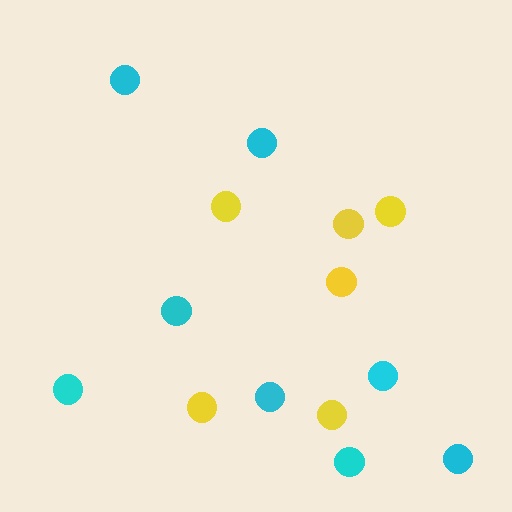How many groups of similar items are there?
There are 2 groups: one group of yellow circles (6) and one group of cyan circles (8).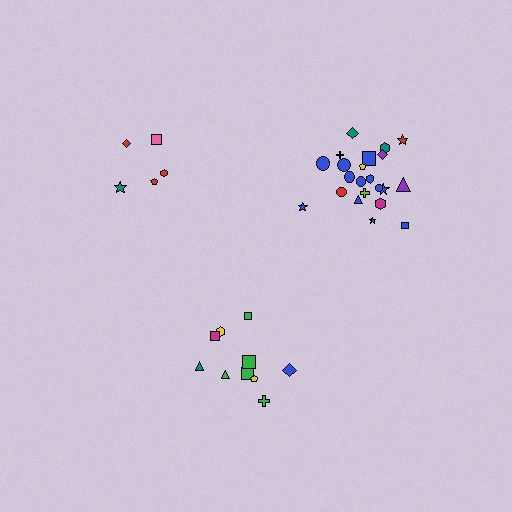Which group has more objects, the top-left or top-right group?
The top-right group.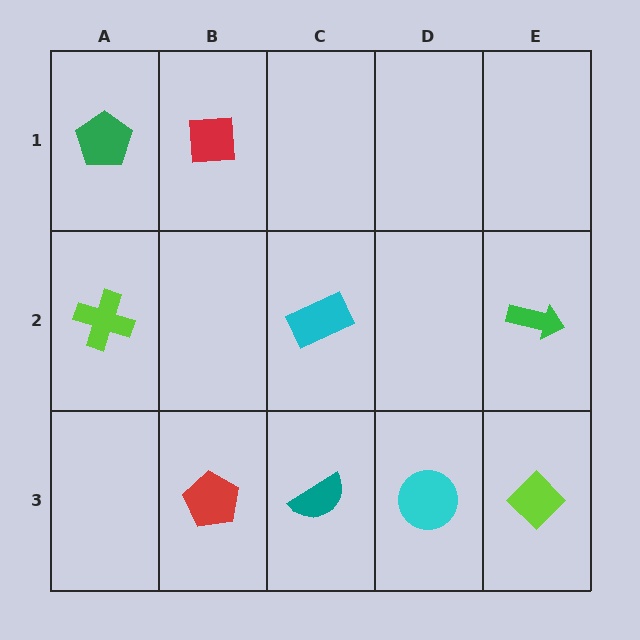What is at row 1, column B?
A red square.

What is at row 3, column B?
A red pentagon.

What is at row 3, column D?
A cyan circle.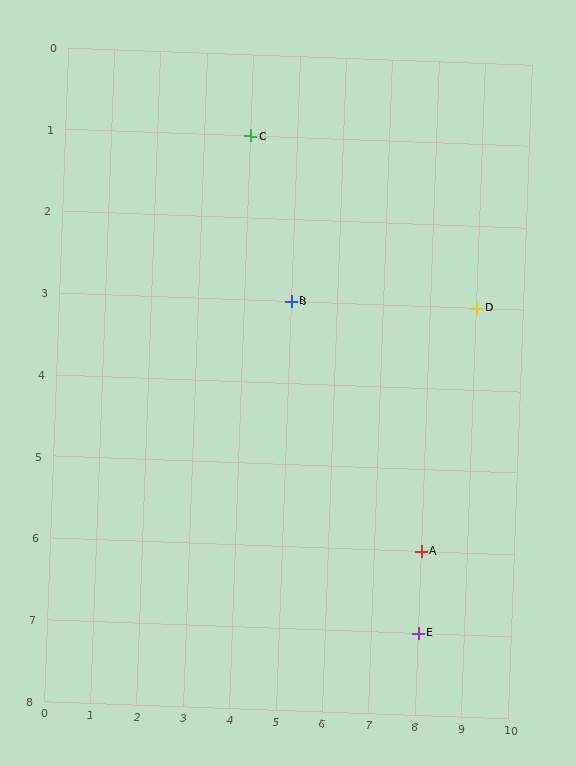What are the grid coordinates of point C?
Point C is at grid coordinates (4, 1).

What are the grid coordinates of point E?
Point E is at grid coordinates (8, 7).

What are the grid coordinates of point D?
Point D is at grid coordinates (9, 3).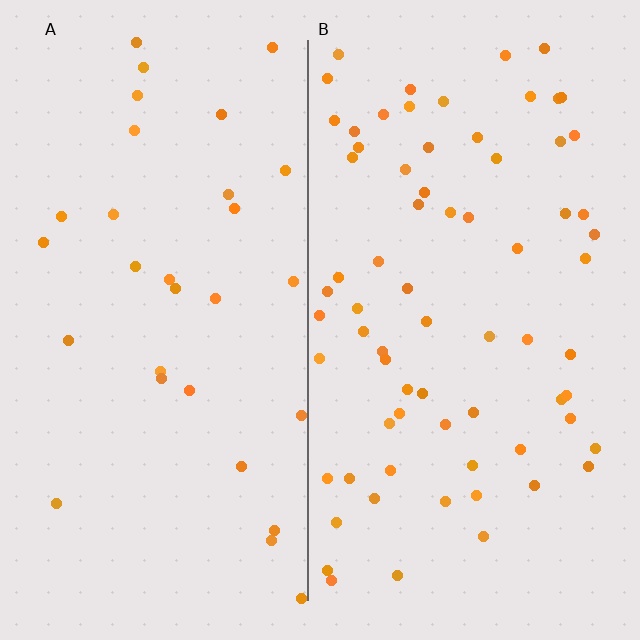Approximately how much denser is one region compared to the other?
Approximately 2.3× — region B over region A.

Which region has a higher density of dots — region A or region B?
B (the right).